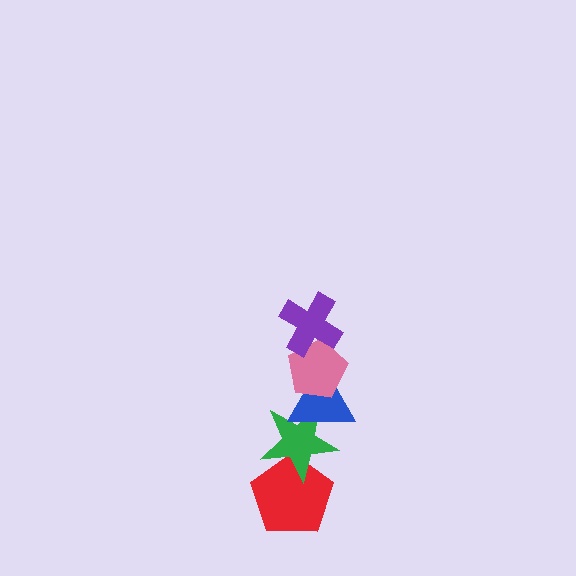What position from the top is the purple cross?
The purple cross is 1st from the top.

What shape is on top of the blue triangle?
The pink pentagon is on top of the blue triangle.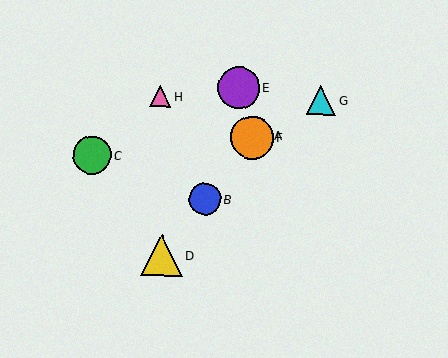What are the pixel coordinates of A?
Object A is at (253, 136).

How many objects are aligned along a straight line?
4 objects (A, B, D, F) are aligned along a straight line.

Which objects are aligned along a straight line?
Objects A, B, D, F are aligned along a straight line.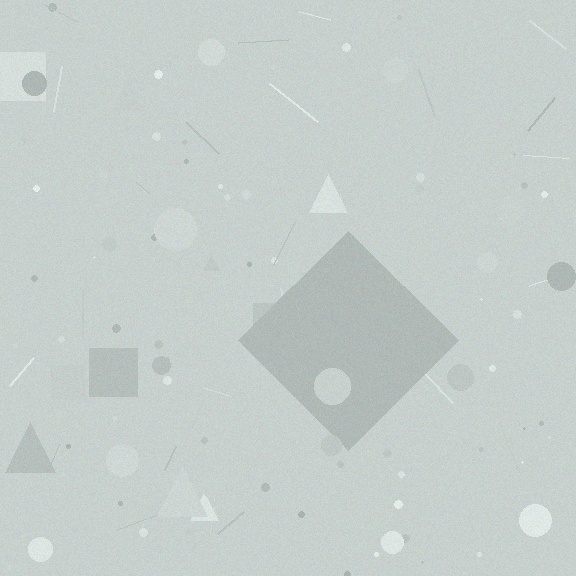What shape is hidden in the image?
A diamond is hidden in the image.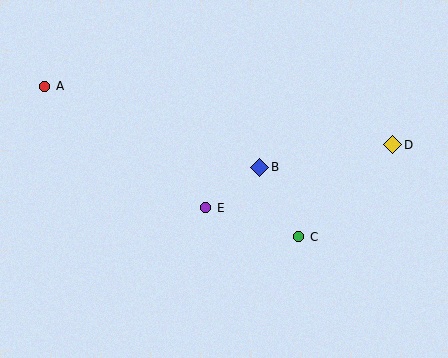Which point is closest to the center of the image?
Point E at (206, 208) is closest to the center.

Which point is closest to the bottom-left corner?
Point E is closest to the bottom-left corner.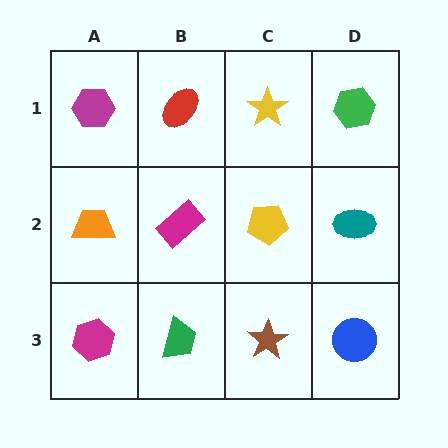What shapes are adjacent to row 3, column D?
A teal ellipse (row 2, column D), a brown star (row 3, column C).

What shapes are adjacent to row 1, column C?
A yellow pentagon (row 2, column C), a red ellipse (row 1, column B), a green hexagon (row 1, column D).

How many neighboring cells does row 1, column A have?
2.